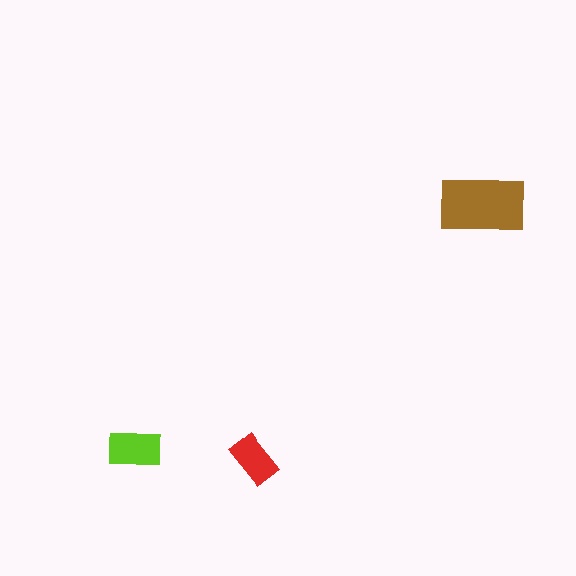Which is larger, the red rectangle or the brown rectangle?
The brown one.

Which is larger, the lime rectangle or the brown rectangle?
The brown one.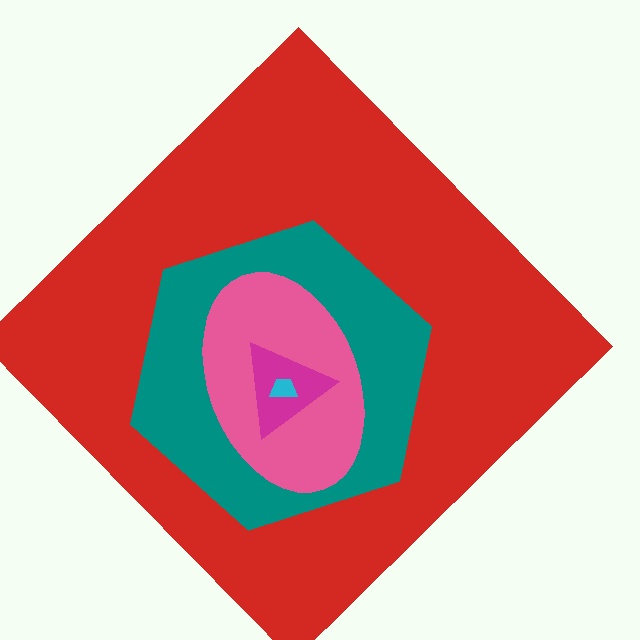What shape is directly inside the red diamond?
The teal hexagon.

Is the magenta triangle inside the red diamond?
Yes.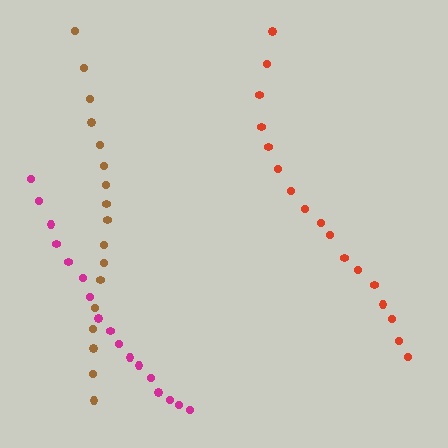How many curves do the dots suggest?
There are 3 distinct paths.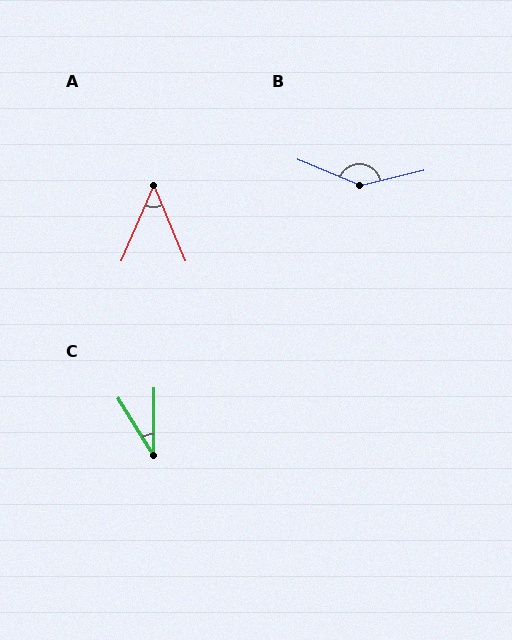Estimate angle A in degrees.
Approximately 46 degrees.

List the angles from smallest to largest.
C (32°), A (46°), B (144°).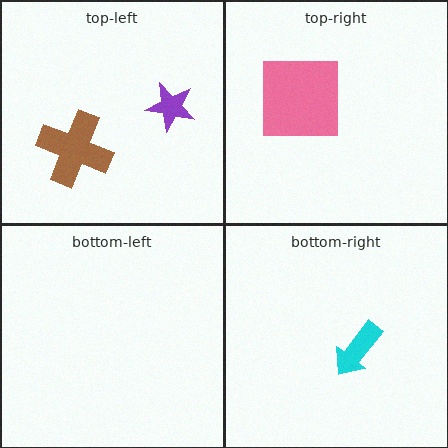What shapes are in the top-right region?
The pink square.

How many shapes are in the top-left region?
2.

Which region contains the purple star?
The top-left region.